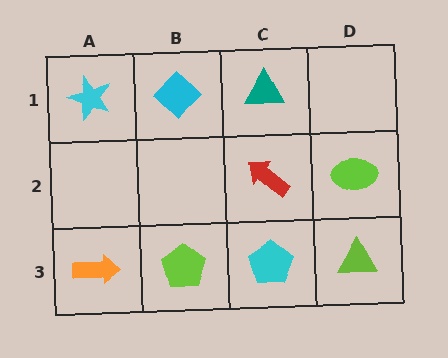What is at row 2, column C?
A red arrow.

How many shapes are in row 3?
4 shapes.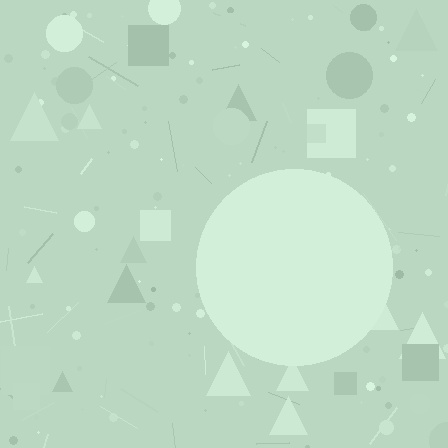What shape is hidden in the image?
A circle is hidden in the image.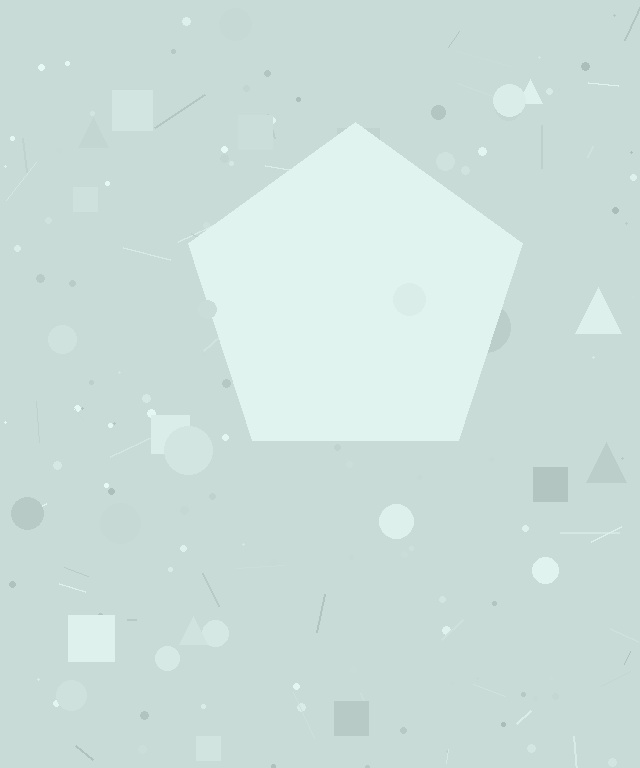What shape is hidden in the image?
A pentagon is hidden in the image.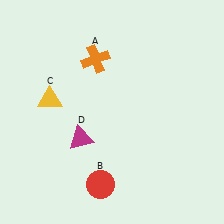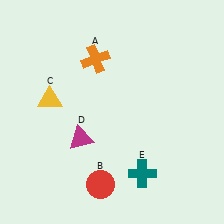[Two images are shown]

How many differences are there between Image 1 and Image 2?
There is 1 difference between the two images.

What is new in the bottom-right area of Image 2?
A teal cross (E) was added in the bottom-right area of Image 2.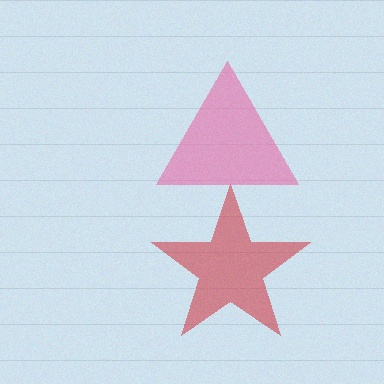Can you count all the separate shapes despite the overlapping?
Yes, there are 2 separate shapes.